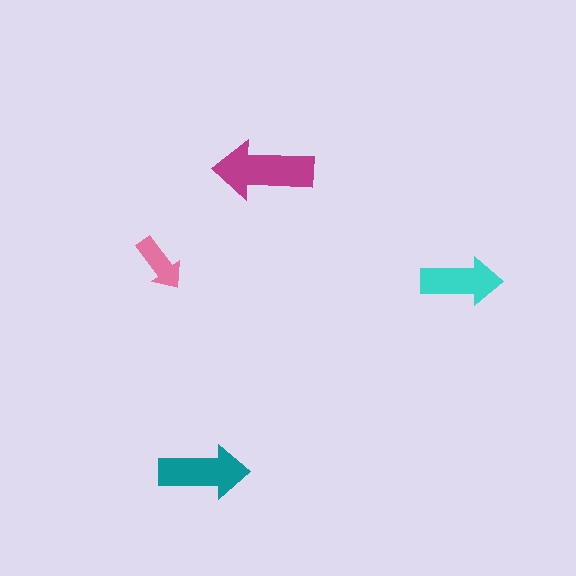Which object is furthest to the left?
The pink arrow is leftmost.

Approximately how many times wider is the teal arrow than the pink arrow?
About 1.5 times wider.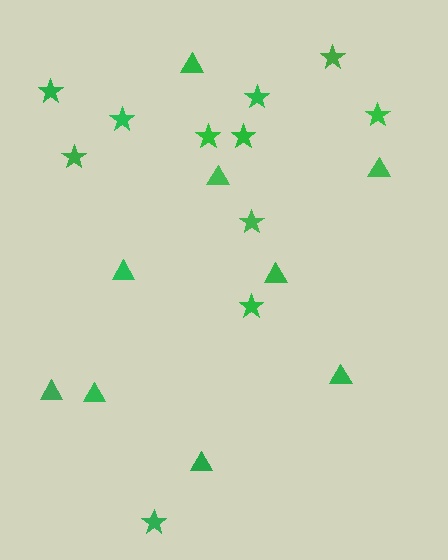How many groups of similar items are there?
There are 2 groups: one group of triangles (9) and one group of stars (11).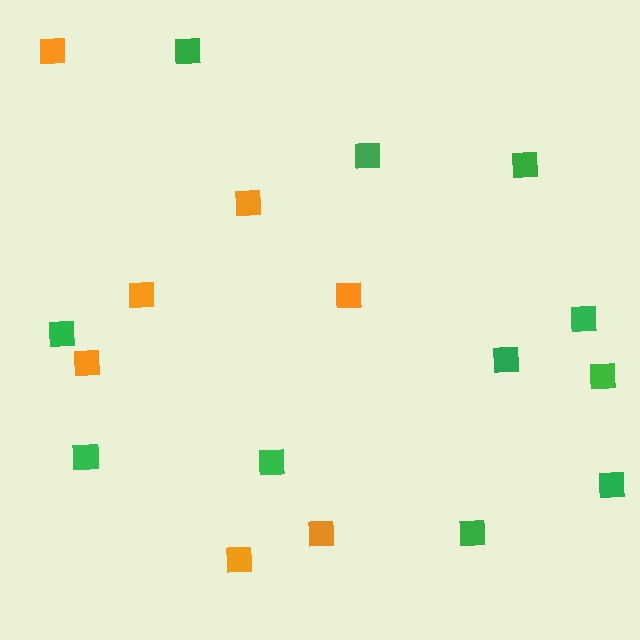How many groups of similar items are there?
There are 2 groups: one group of green squares (11) and one group of orange squares (7).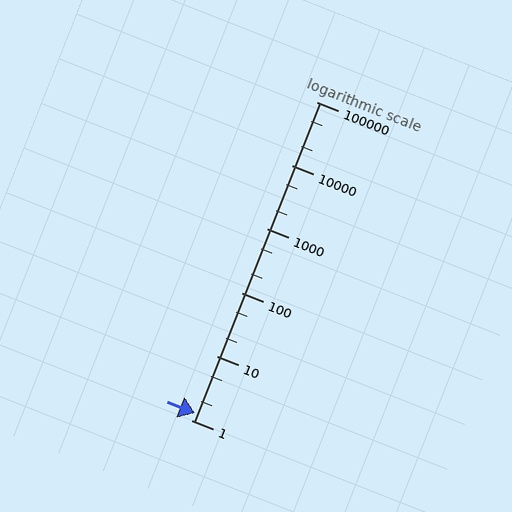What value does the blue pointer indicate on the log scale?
The pointer indicates approximately 1.3.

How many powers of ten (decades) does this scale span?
The scale spans 5 decades, from 1 to 100000.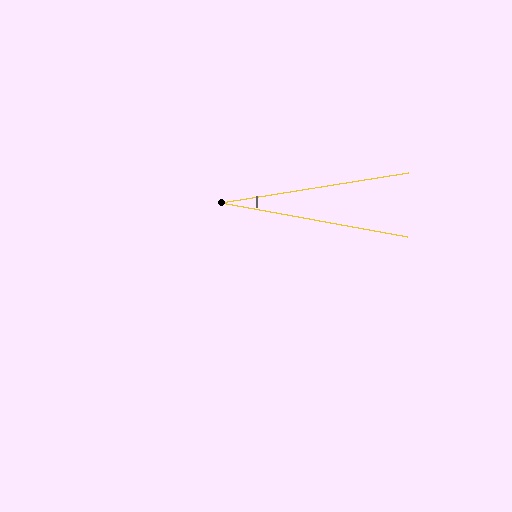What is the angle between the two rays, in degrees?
Approximately 19 degrees.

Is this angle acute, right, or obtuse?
It is acute.